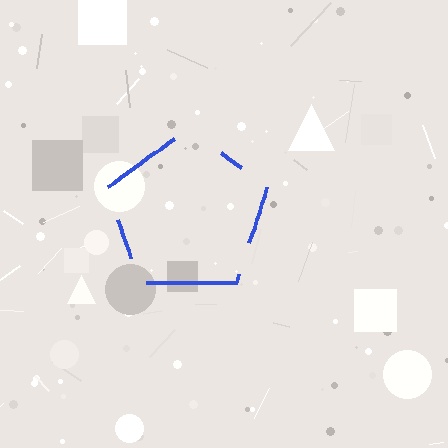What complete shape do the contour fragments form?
The contour fragments form a pentagon.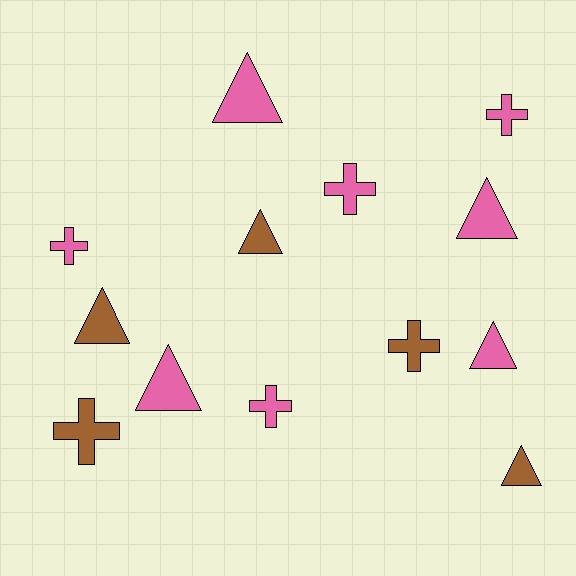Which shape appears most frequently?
Triangle, with 7 objects.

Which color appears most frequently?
Pink, with 8 objects.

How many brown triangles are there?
There are 3 brown triangles.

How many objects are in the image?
There are 13 objects.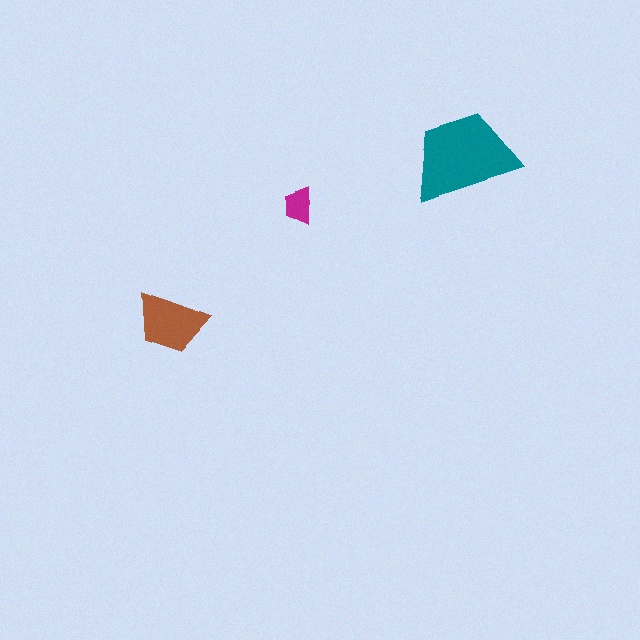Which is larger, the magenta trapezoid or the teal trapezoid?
The teal one.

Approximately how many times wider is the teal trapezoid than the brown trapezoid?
About 1.5 times wider.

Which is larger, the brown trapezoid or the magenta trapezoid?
The brown one.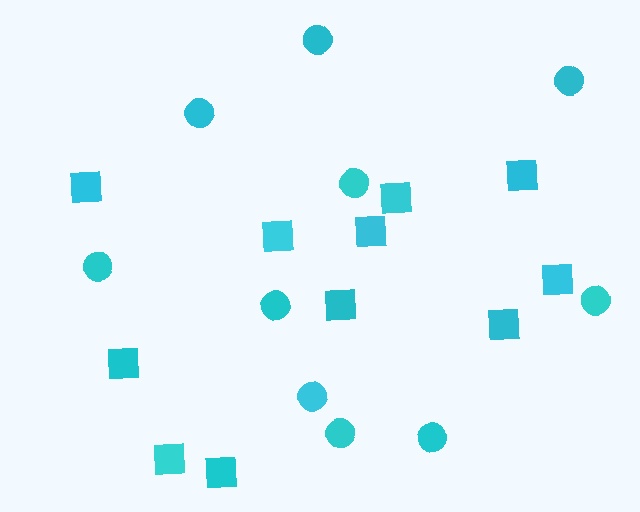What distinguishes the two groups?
There are 2 groups: one group of squares (11) and one group of circles (10).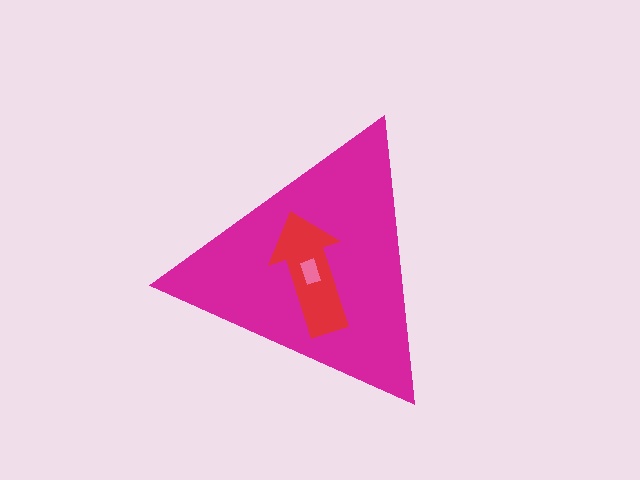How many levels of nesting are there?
3.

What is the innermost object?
The pink rectangle.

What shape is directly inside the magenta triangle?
The red arrow.